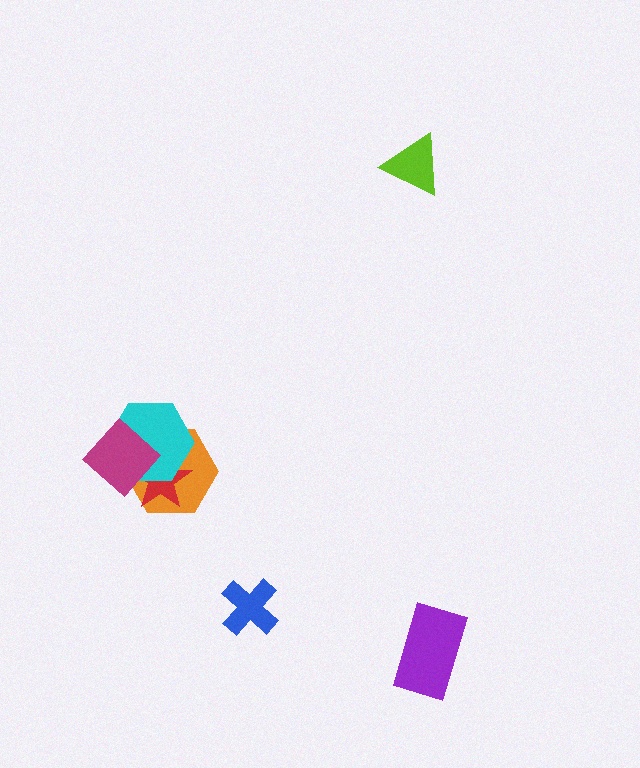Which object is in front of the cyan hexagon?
The magenta diamond is in front of the cyan hexagon.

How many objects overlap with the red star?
3 objects overlap with the red star.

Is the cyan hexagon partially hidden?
Yes, it is partially covered by another shape.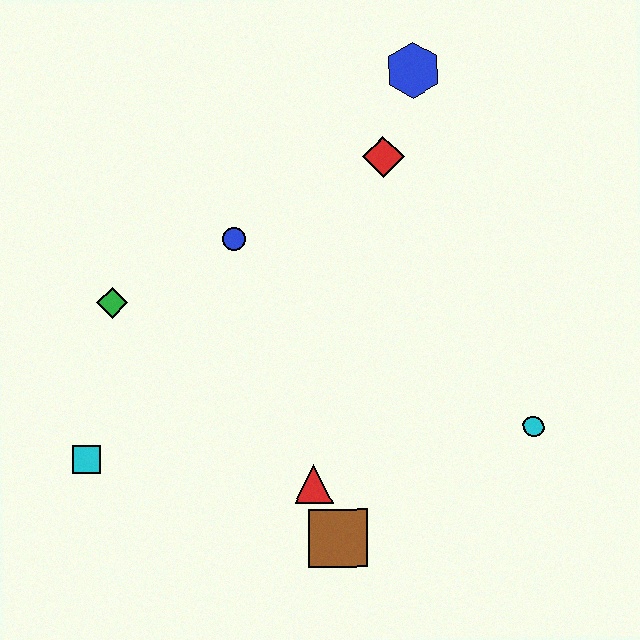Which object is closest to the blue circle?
The green diamond is closest to the blue circle.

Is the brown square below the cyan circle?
Yes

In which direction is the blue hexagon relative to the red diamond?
The blue hexagon is above the red diamond.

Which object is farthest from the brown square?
The blue hexagon is farthest from the brown square.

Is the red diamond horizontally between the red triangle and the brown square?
No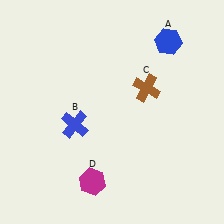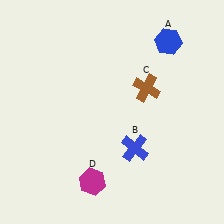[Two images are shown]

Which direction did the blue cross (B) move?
The blue cross (B) moved right.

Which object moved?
The blue cross (B) moved right.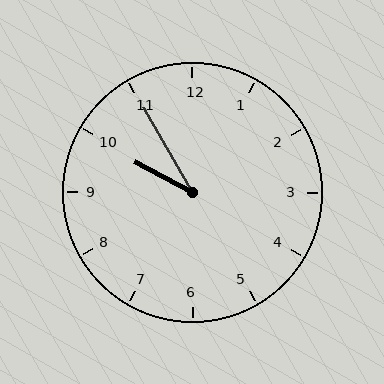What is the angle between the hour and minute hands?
Approximately 32 degrees.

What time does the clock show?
9:55.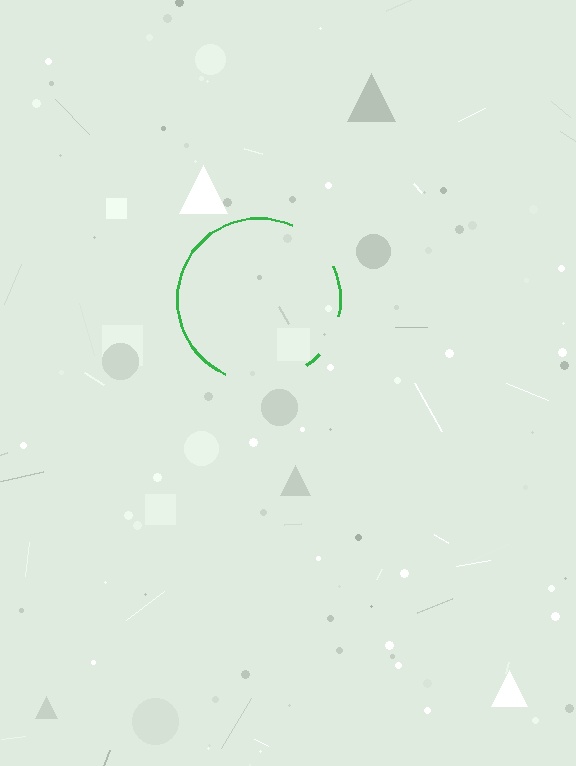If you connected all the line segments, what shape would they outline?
They would outline a circle.